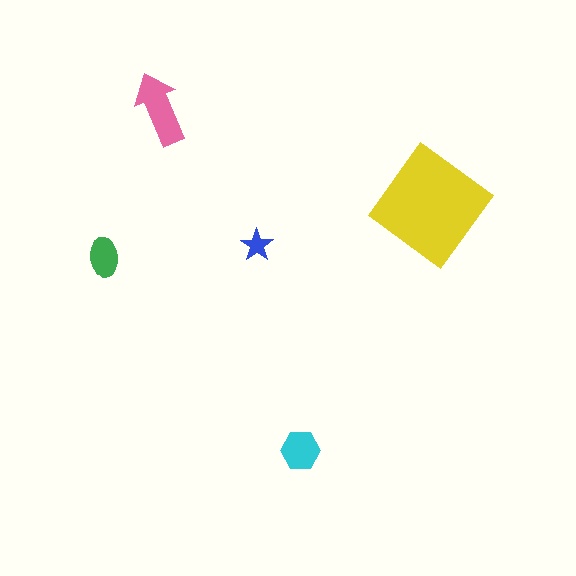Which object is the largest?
The yellow diamond.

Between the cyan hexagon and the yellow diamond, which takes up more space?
The yellow diamond.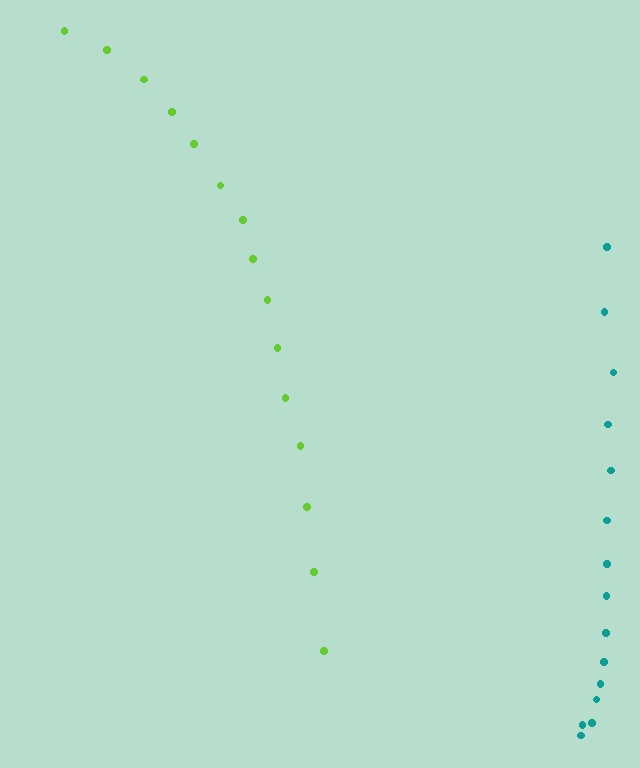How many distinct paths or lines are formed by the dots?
There are 2 distinct paths.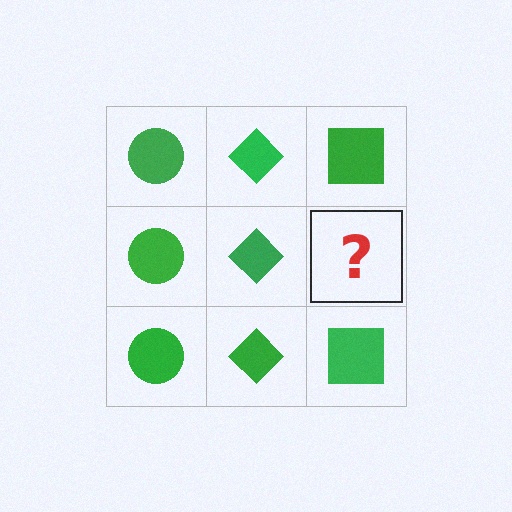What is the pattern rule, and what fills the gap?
The rule is that each column has a consistent shape. The gap should be filled with a green square.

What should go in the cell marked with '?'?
The missing cell should contain a green square.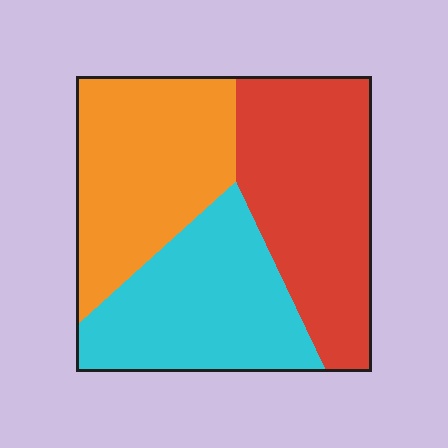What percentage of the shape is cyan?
Cyan takes up about one third (1/3) of the shape.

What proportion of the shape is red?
Red covers 36% of the shape.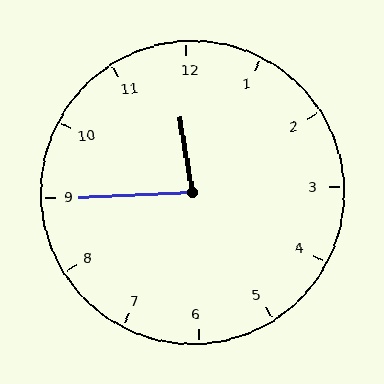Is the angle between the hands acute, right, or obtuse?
It is acute.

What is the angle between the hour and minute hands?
Approximately 82 degrees.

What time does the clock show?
11:45.